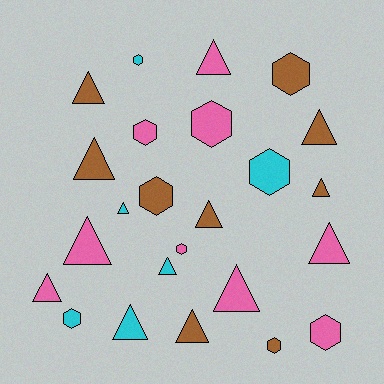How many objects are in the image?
There are 24 objects.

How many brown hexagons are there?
There are 3 brown hexagons.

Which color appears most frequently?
Pink, with 9 objects.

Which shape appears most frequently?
Triangle, with 14 objects.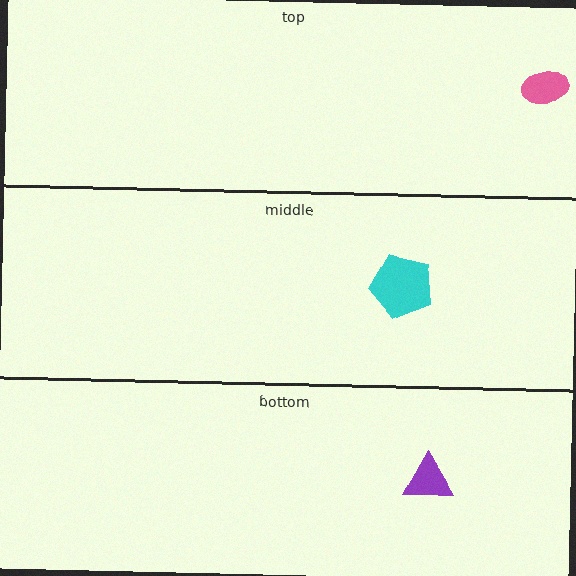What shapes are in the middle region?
The cyan pentagon.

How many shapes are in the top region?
1.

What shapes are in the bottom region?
The purple triangle.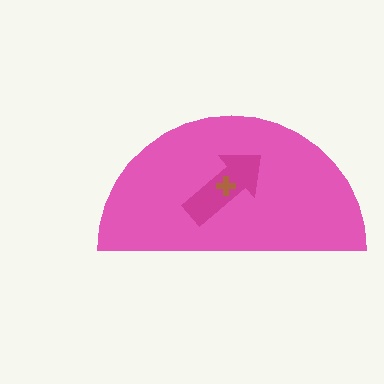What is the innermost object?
The brown cross.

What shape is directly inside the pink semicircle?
The magenta arrow.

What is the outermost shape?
The pink semicircle.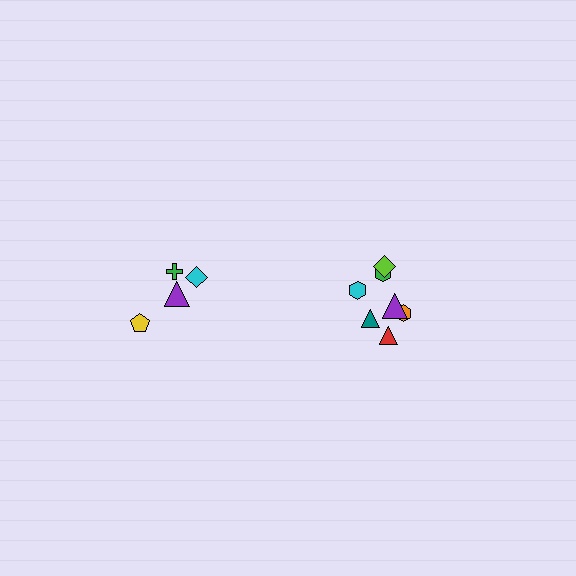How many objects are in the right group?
There are 7 objects.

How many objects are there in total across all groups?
There are 11 objects.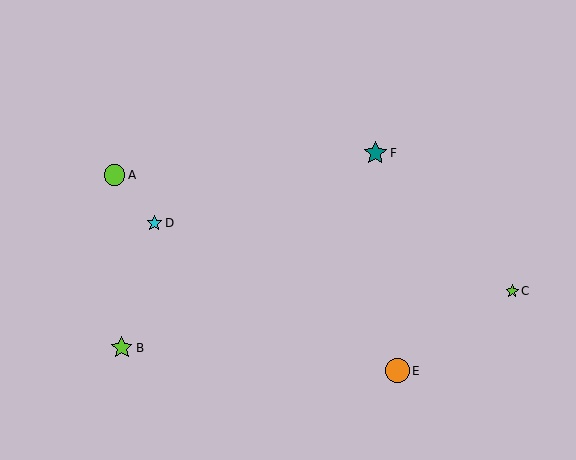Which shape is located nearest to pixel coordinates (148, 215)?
The cyan star (labeled D) at (154, 223) is nearest to that location.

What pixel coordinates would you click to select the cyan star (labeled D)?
Click at (154, 223) to select the cyan star D.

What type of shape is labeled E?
Shape E is an orange circle.